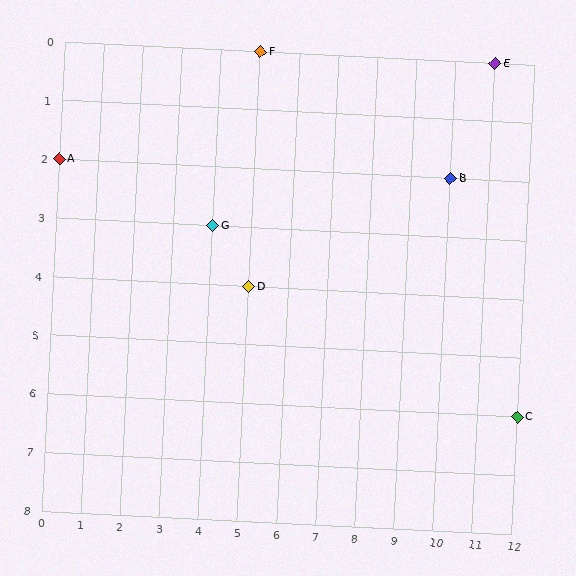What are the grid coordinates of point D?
Point D is at grid coordinates (5, 4).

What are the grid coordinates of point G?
Point G is at grid coordinates (4, 3).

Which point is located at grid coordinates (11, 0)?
Point E is at (11, 0).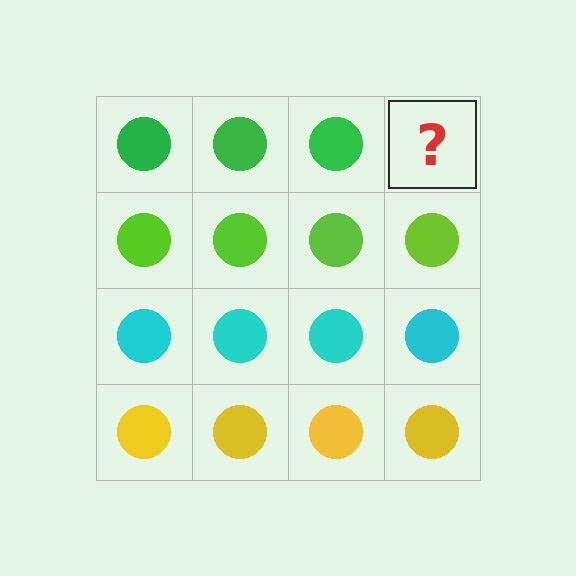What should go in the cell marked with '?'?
The missing cell should contain a green circle.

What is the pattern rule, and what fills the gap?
The rule is that each row has a consistent color. The gap should be filled with a green circle.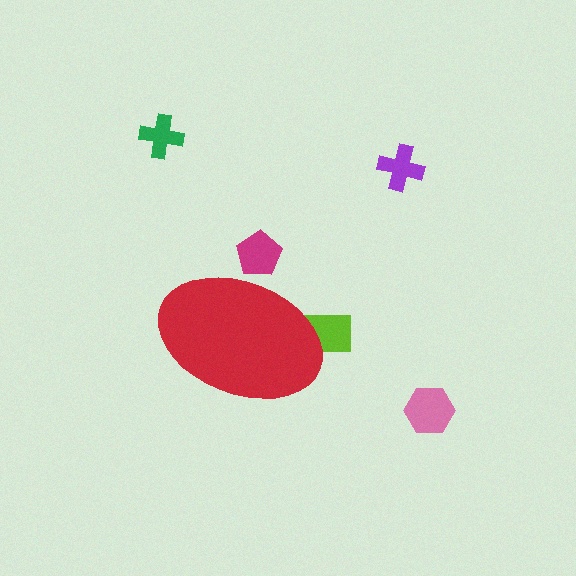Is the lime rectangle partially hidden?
Yes, the lime rectangle is partially hidden behind the red ellipse.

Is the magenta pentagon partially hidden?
Yes, the magenta pentagon is partially hidden behind the red ellipse.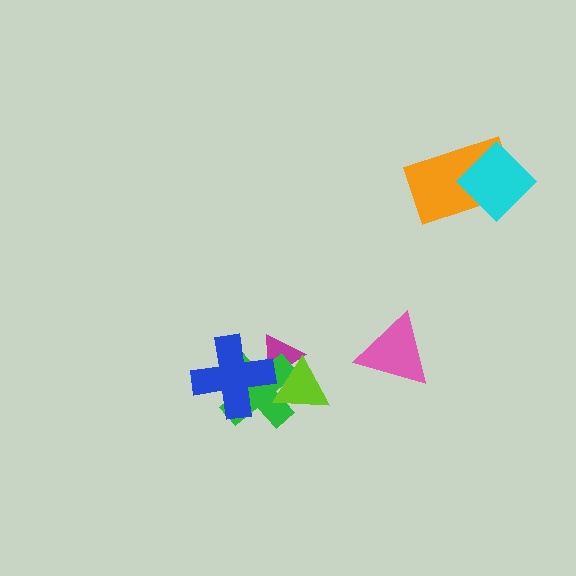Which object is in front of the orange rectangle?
The cyan diamond is in front of the orange rectangle.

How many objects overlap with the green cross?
3 objects overlap with the green cross.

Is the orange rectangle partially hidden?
Yes, it is partially covered by another shape.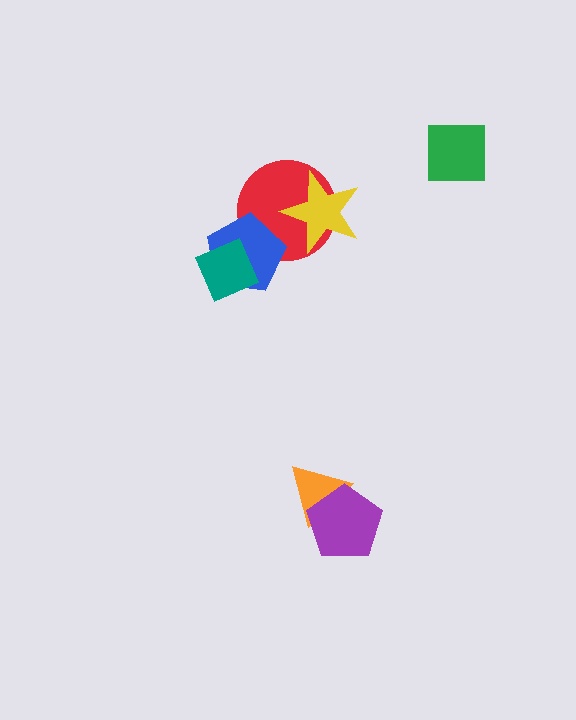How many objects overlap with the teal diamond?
1 object overlaps with the teal diamond.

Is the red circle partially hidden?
Yes, it is partially covered by another shape.